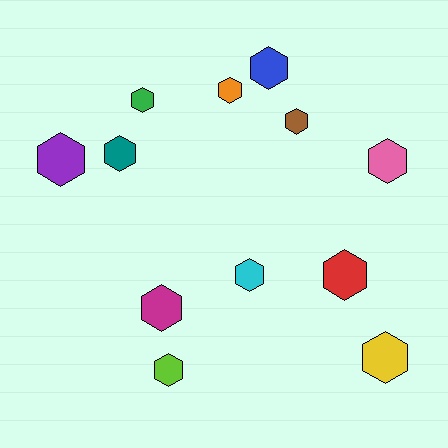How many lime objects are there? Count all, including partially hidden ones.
There is 1 lime object.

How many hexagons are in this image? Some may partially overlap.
There are 12 hexagons.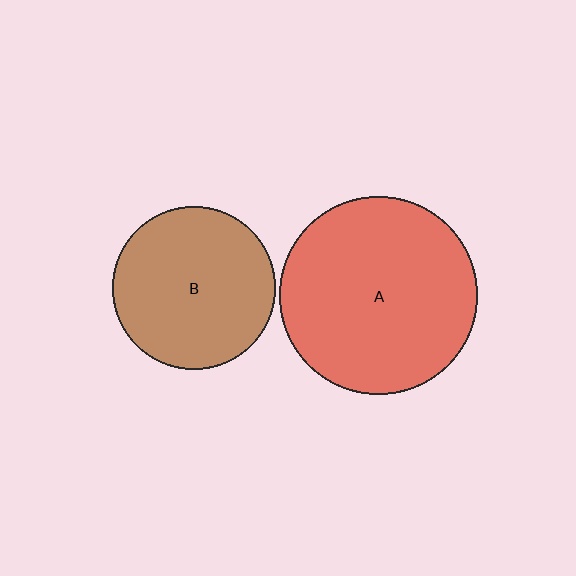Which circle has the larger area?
Circle A (red).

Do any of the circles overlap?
No, none of the circles overlap.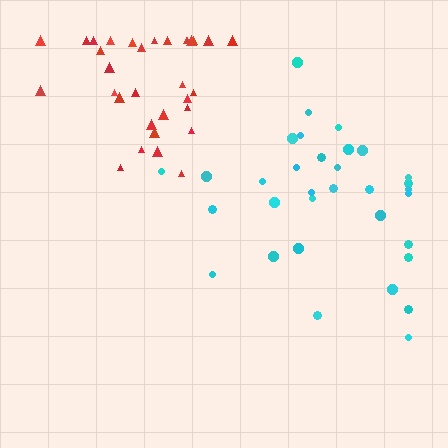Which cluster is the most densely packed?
Cyan.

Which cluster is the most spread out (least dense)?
Red.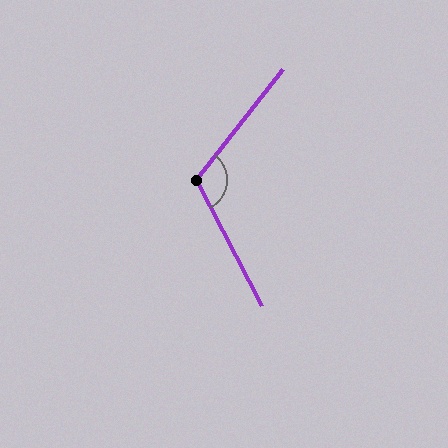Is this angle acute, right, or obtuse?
It is obtuse.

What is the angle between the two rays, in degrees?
Approximately 114 degrees.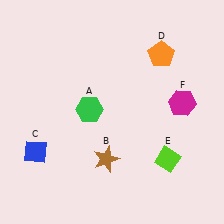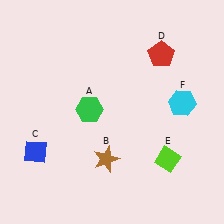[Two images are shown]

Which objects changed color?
D changed from orange to red. F changed from magenta to cyan.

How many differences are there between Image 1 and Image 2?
There are 2 differences between the two images.